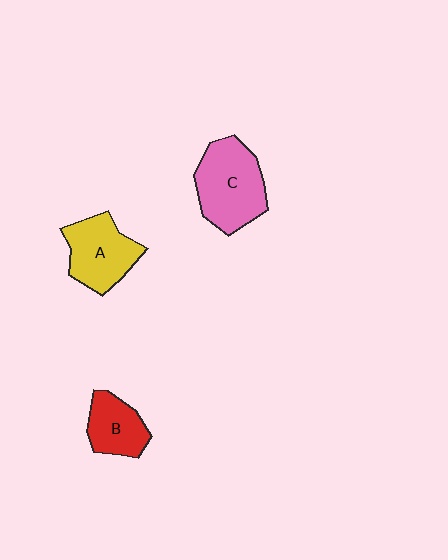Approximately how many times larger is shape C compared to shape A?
Approximately 1.2 times.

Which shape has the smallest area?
Shape B (red).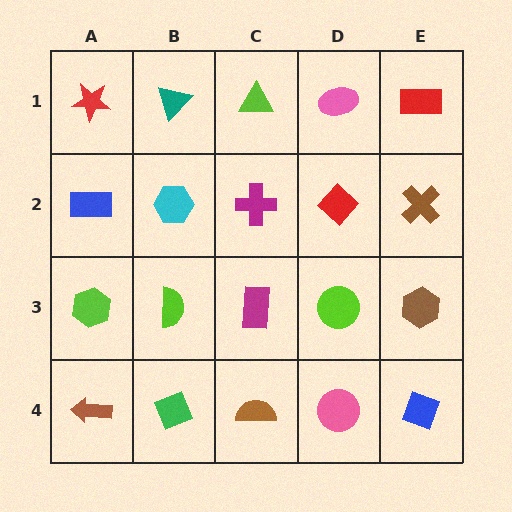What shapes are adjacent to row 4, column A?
A lime hexagon (row 3, column A), a green diamond (row 4, column B).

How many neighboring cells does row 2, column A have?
3.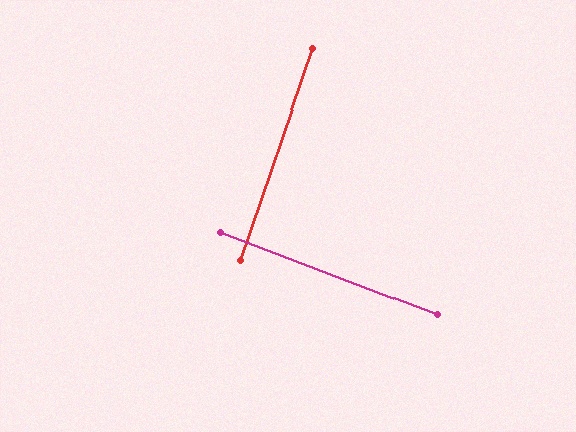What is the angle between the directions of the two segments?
Approximately 88 degrees.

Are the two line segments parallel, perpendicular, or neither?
Perpendicular — they meet at approximately 88°.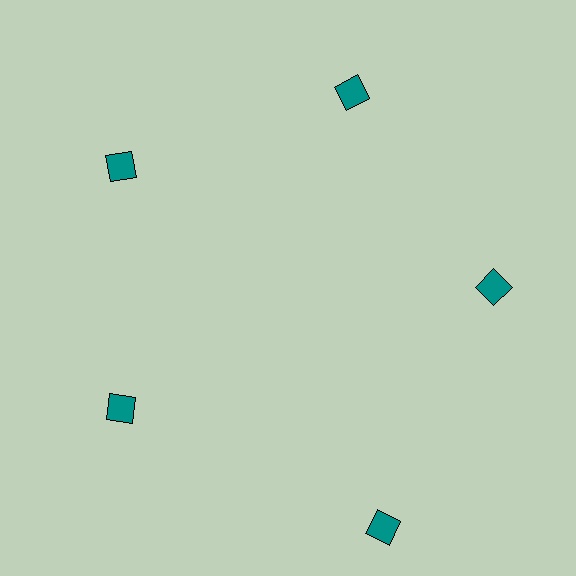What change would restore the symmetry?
The symmetry would be restored by moving it inward, back onto the ring so that all 5 diamonds sit at equal angles and equal distance from the center.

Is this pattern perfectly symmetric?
No. The 5 teal diamonds are arranged in a ring, but one element near the 5 o'clock position is pushed outward from the center, breaking the 5-fold rotational symmetry.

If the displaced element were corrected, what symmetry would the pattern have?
It would have 5-fold rotational symmetry — the pattern would map onto itself every 72 degrees.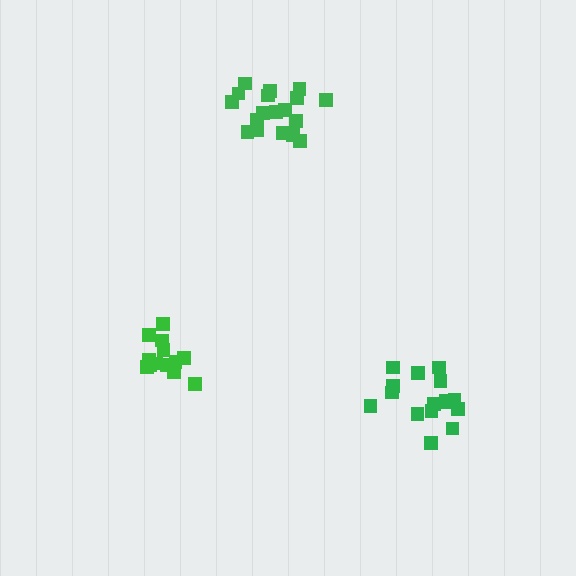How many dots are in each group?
Group 1: 19 dots, Group 2: 16 dots, Group 3: 13 dots (48 total).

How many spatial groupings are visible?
There are 3 spatial groupings.